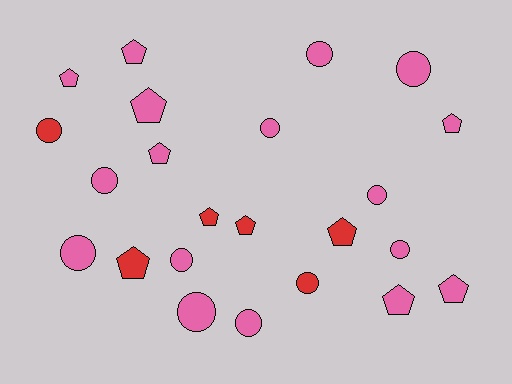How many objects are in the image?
There are 23 objects.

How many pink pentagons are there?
There are 7 pink pentagons.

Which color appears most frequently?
Pink, with 17 objects.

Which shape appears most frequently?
Circle, with 12 objects.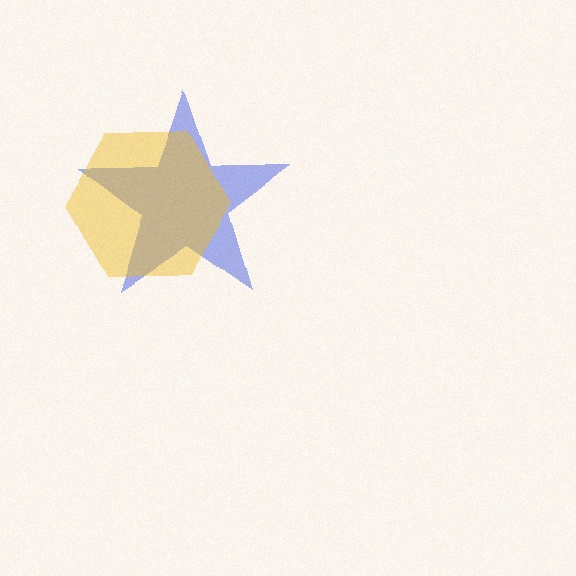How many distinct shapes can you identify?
There are 2 distinct shapes: a blue star, a yellow hexagon.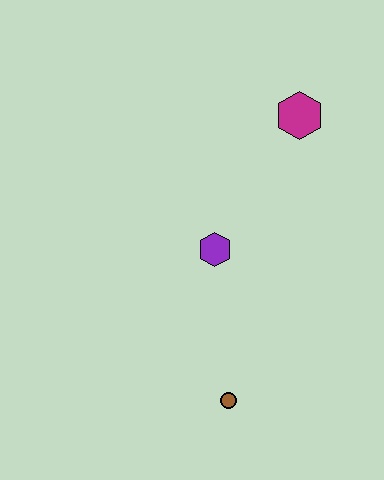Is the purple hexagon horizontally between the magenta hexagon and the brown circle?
No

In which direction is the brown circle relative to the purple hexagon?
The brown circle is below the purple hexagon.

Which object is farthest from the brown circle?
The magenta hexagon is farthest from the brown circle.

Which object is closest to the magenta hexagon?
The purple hexagon is closest to the magenta hexagon.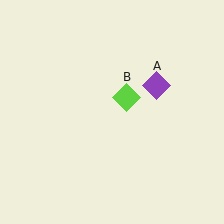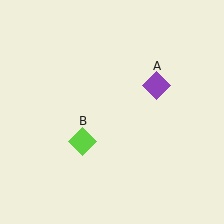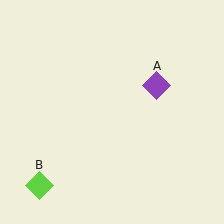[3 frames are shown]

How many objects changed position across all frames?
1 object changed position: lime diamond (object B).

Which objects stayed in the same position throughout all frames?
Purple diamond (object A) remained stationary.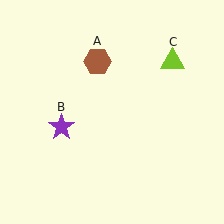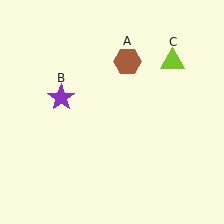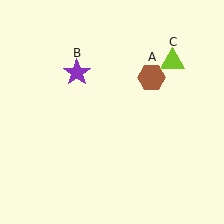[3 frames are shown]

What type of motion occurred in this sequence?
The brown hexagon (object A), purple star (object B) rotated clockwise around the center of the scene.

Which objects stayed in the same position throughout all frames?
Lime triangle (object C) remained stationary.